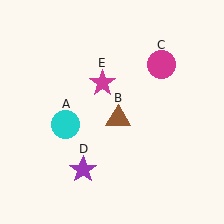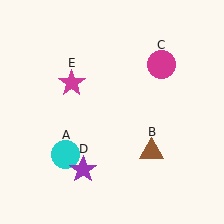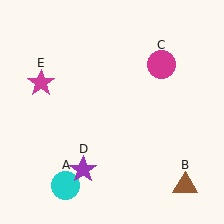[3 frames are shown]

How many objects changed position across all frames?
3 objects changed position: cyan circle (object A), brown triangle (object B), magenta star (object E).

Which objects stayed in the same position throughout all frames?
Magenta circle (object C) and purple star (object D) remained stationary.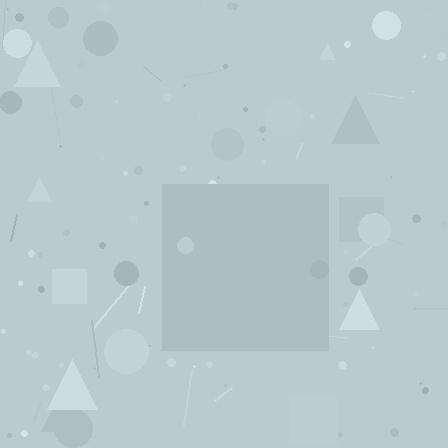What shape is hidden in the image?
A square is hidden in the image.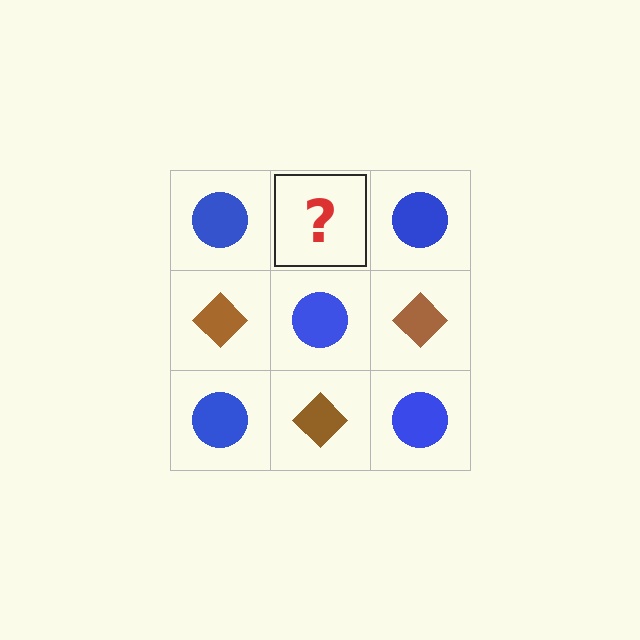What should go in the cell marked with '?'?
The missing cell should contain a brown diamond.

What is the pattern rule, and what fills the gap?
The rule is that it alternates blue circle and brown diamond in a checkerboard pattern. The gap should be filled with a brown diamond.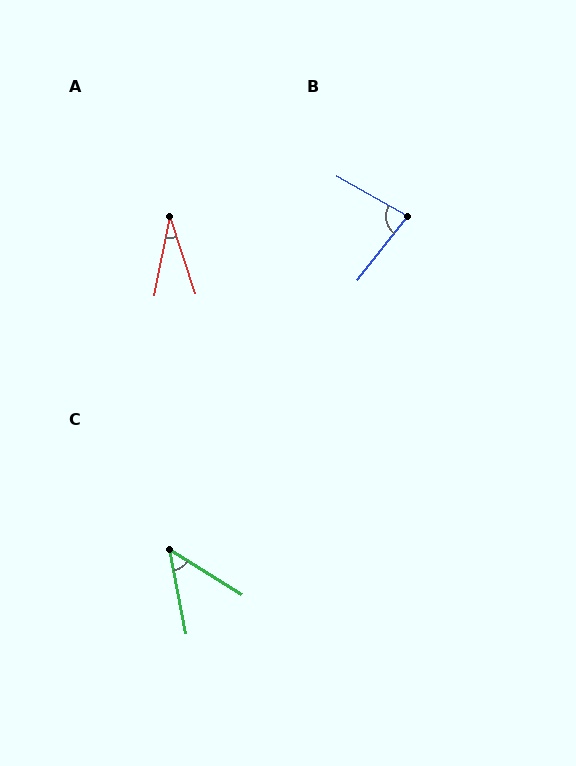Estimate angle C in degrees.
Approximately 47 degrees.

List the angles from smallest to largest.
A (30°), C (47°), B (81°).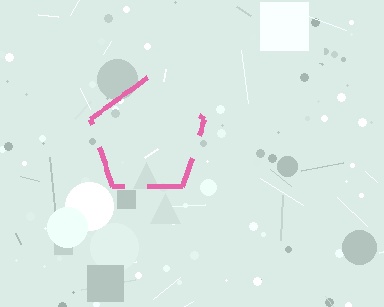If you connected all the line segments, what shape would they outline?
They would outline a pentagon.